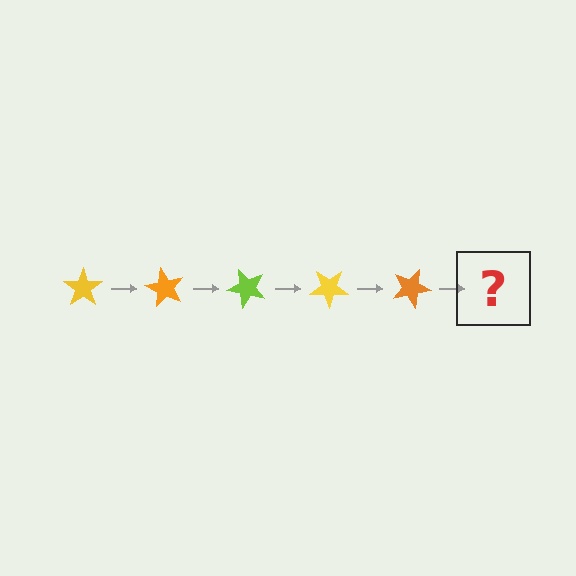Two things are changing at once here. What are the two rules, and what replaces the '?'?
The two rules are that it rotates 60 degrees each step and the color cycles through yellow, orange, and lime. The '?' should be a lime star, rotated 300 degrees from the start.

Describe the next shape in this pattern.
It should be a lime star, rotated 300 degrees from the start.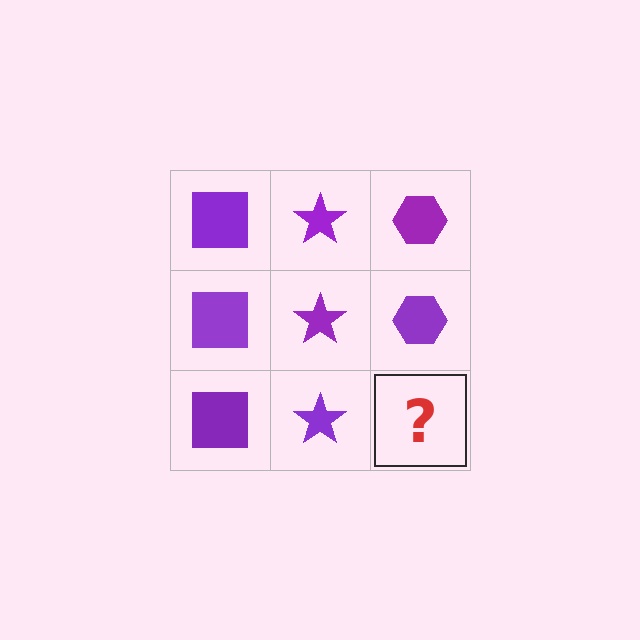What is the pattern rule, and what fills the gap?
The rule is that each column has a consistent shape. The gap should be filled with a purple hexagon.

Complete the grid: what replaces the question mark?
The question mark should be replaced with a purple hexagon.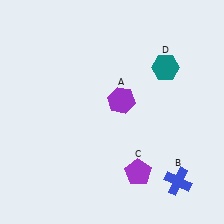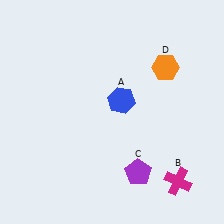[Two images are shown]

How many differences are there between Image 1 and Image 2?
There are 3 differences between the two images.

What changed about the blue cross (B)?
In Image 1, B is blue. In Image 2, it changed to magenta.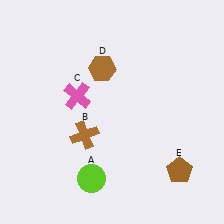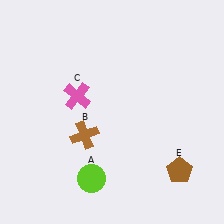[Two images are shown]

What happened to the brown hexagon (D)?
The brown hexagon (D) was removed in Image 2. It was in the top-left area of Image 1.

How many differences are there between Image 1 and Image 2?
There is 1 difference between the two images.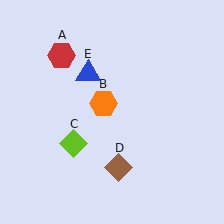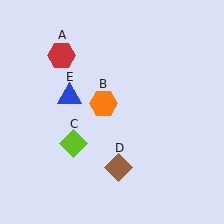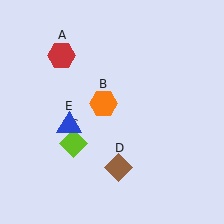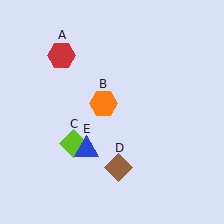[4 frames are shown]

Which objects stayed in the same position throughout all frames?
Red hexagon (object A) and orange hexagon (object B) and lime diamond (object C) and brown diamond (object D) remained stationary.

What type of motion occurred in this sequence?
The blue triangle (object E) rotated counterclockwise around the center of the scene.